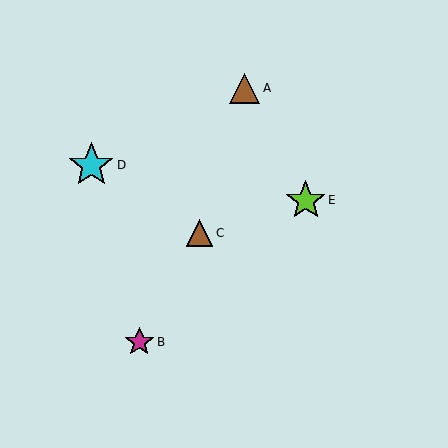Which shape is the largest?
The cyan star (labeled D) is the largest.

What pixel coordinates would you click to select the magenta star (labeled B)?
Click at (139, 342) to select the magenta star B.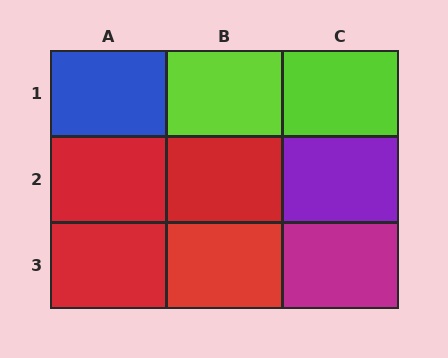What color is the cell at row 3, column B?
Red.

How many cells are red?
4 cells are red.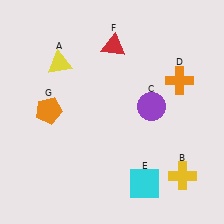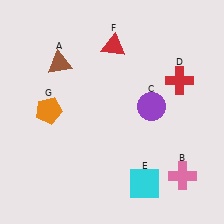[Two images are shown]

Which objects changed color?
A changed from yellow to brown. B changed from yellow to pink. D changed from orange to red.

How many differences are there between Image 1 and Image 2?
There are 3 differences between the two images.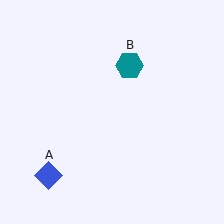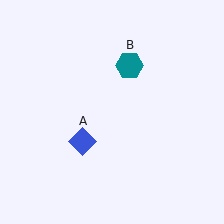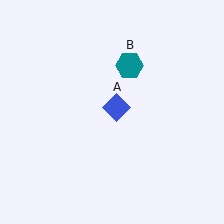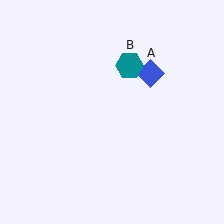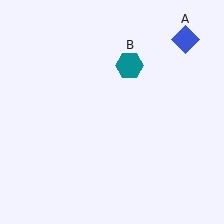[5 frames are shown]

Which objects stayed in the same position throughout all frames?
Teal hexagon (object B) remained stationary.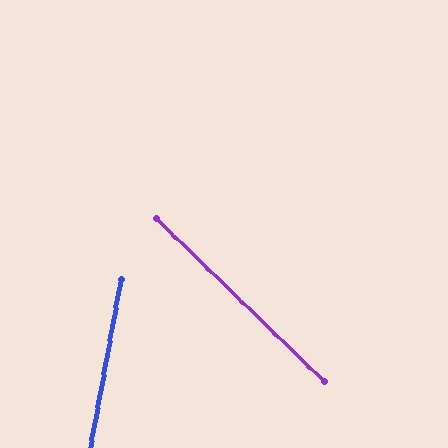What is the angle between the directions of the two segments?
Approximately 56 degrees.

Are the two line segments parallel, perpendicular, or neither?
Neither parallel nor perpendicular — they differ by about 56°.